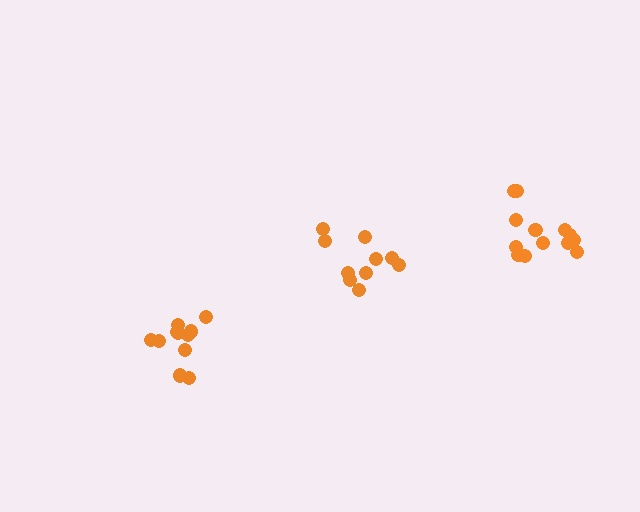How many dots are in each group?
Group 1: 11 dots, Group 2: 10 dots, Group 3: 14 dots (35 total).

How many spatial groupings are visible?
There are 3 spatial groupings.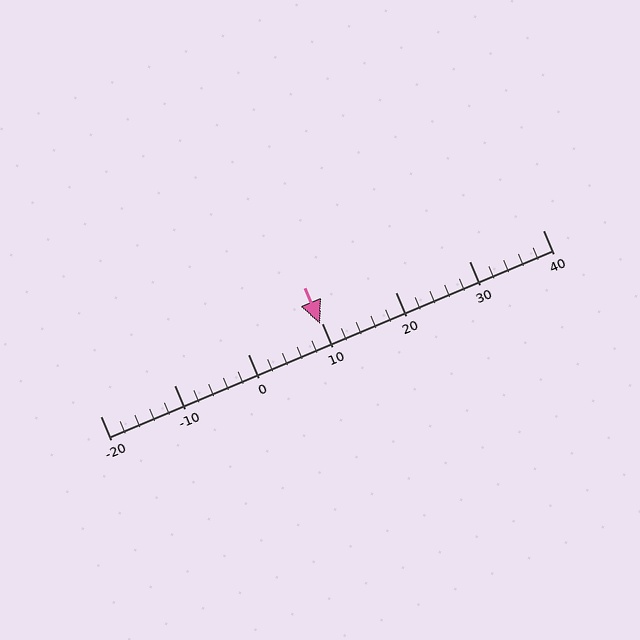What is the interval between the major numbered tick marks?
The major tick marks are spaced 10 units apart.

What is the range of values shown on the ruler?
The ruler shows values from -20 to 40.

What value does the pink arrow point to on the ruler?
The pink arrow points to approximately 10.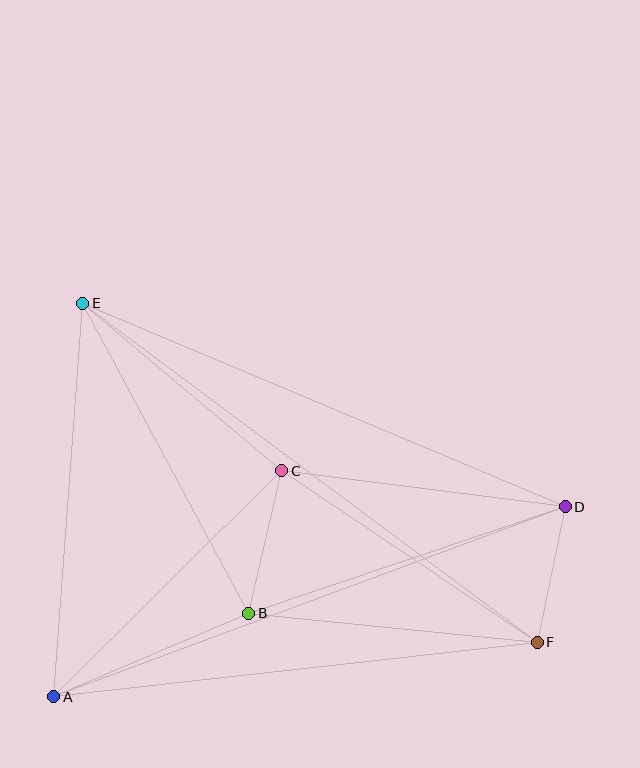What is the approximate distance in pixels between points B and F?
The distance between B and F is approximately 290 pixels.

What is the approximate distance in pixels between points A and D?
The distance between A and D is approximately 546 pixels.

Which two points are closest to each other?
Points D and F are closest to each other.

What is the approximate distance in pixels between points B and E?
The distance between B and E is approximately 352 pixels.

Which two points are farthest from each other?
Points E and F are farthest from each other.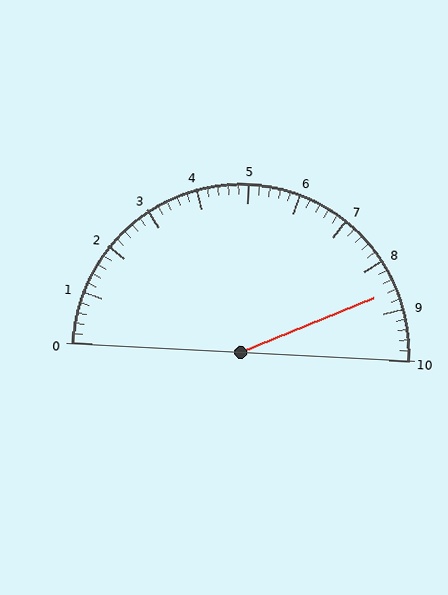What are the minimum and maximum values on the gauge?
The gauge ranges from 0 to 10.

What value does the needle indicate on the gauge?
The needle indicates approximately 8.6.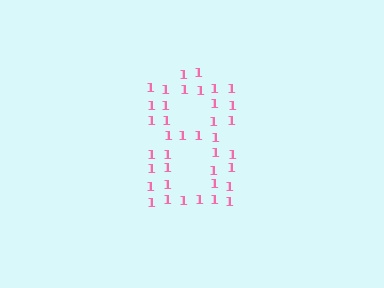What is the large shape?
The large shape is the digit 8.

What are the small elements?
The small elements are digit 1's.